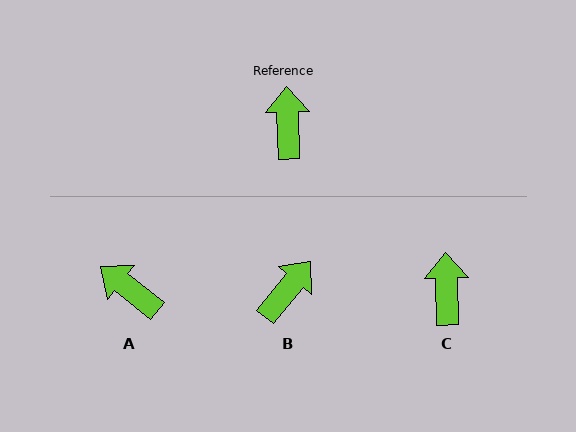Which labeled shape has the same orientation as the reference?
C.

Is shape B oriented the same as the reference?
No, it is off by about 41 degrees.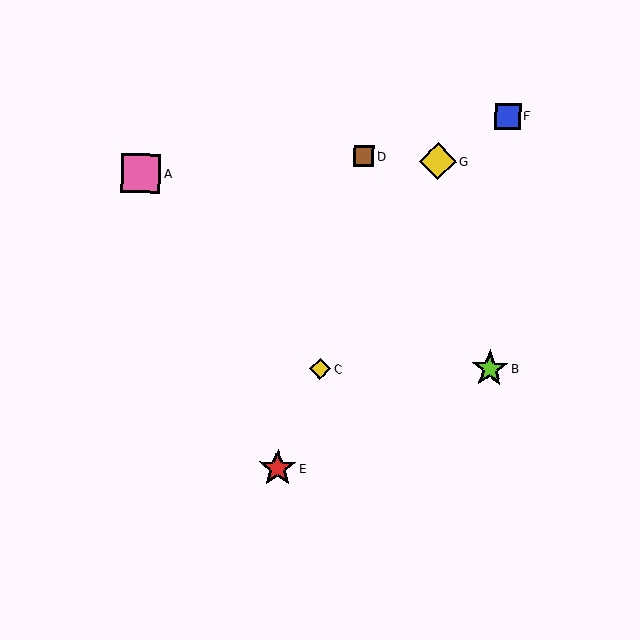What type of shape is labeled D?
Shape D is a brown square.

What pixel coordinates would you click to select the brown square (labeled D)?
Click at (364, 156) to select the brown square D.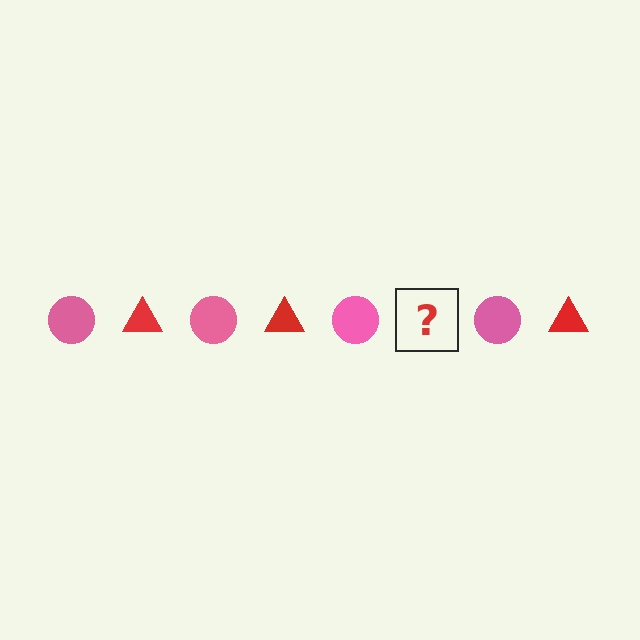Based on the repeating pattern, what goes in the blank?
The blank should be a red triangle.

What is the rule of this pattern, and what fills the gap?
The rule is that the pattern alternates between pink circle and red triangle. The gap should be filled with a red triangle.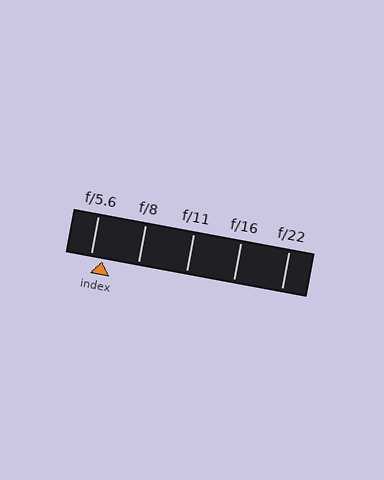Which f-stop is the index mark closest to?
The index mark is closest to f/5.6.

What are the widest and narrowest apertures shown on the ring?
The widest aperture shown is f/5.6 and the narrowest is f/22.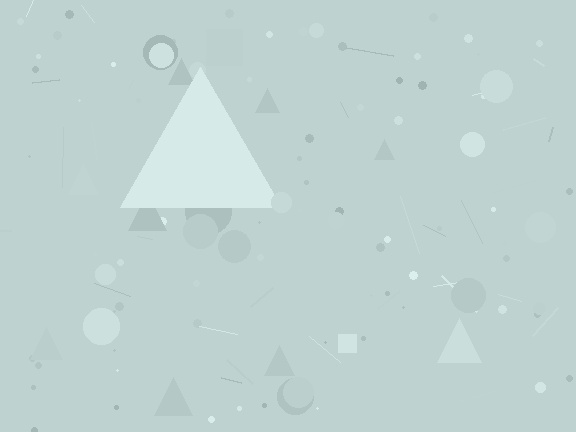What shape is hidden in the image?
A triangle is hidden in the image.